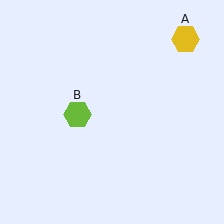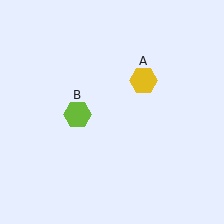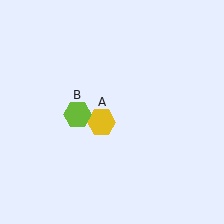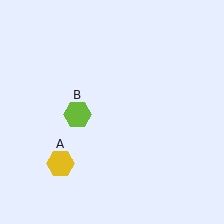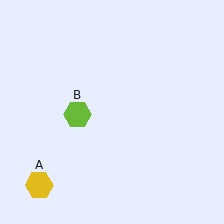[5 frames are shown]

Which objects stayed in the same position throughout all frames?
Lime hexagon (object B) remained stationary.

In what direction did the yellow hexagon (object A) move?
The yellow hexagon (object A) moved down and to the left.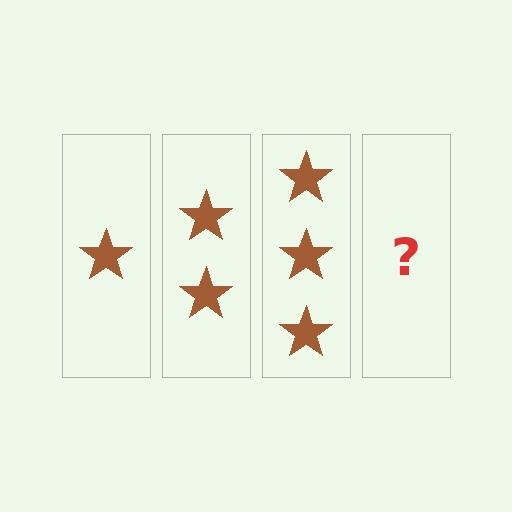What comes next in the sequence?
The next element should be 4 stars.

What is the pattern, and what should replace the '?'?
The pattern is that each step adds one more star. The '?' should be 4 stars.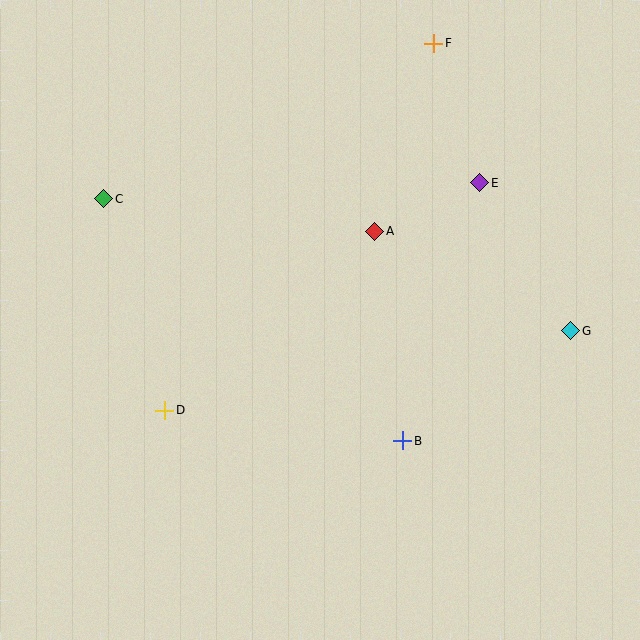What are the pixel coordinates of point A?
Point A is at (375, 231).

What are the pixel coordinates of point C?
Point C is at (104, 199).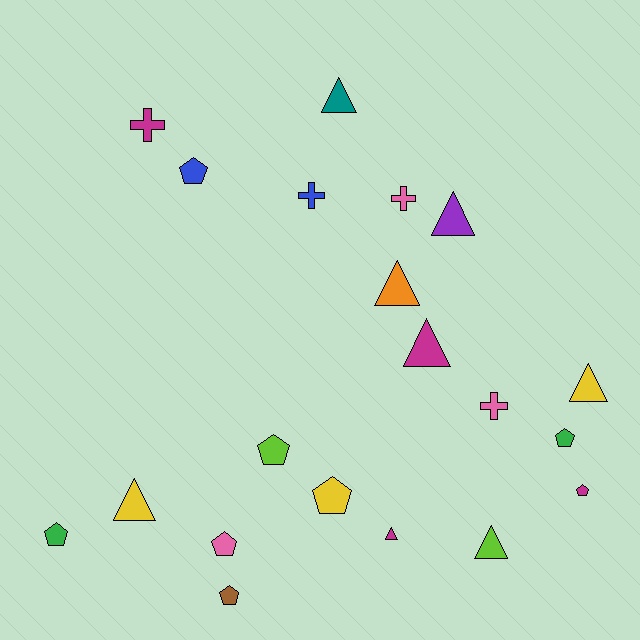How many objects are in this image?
There are 20 objects.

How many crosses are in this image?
There are 4 crosses.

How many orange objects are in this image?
There is 1 orange object.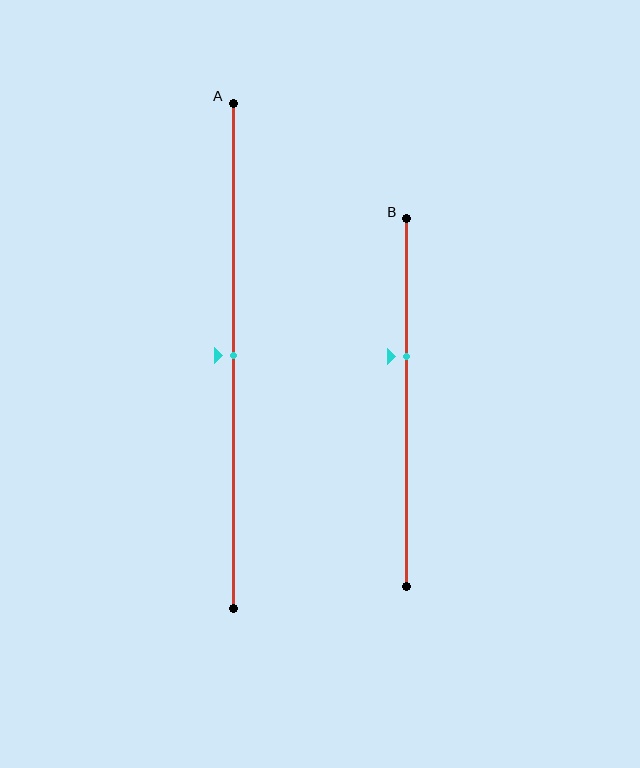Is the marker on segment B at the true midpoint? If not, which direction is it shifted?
No, the marker on segment B is shifted upward by about 13% of the segment length.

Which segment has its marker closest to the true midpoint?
Segment A has its marker closest to the true midpoint.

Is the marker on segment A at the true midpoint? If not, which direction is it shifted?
Yes, the marker on segment A is at the true midpoint.